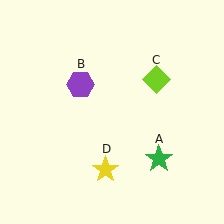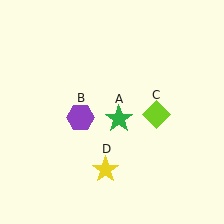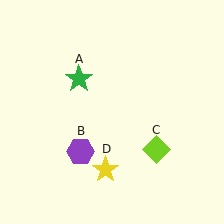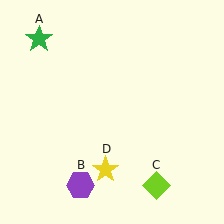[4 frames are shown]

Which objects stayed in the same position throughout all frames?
Yellow star (object D) remained stationary.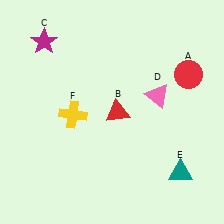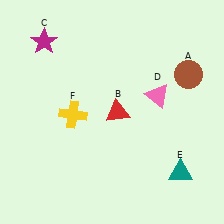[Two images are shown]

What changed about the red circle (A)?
In Image 1, A is red. In Image 2, it changed to brown.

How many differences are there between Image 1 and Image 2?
There is 1 difference between the two images.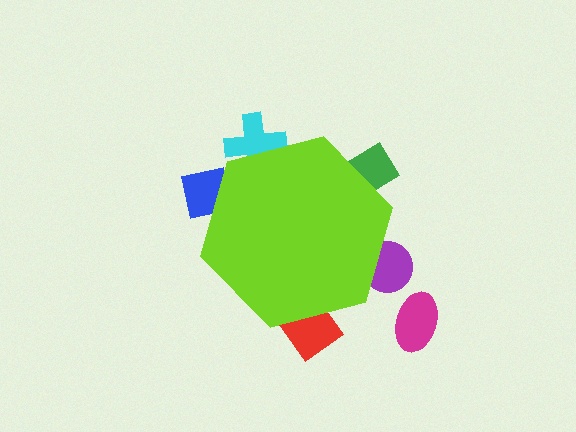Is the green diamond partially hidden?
Yes, the green diamond is partially hidden behind the lime hexagon.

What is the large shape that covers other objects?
A lime hexagon.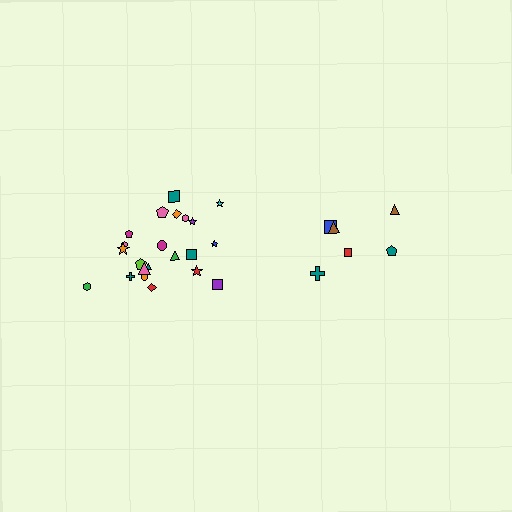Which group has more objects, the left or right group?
The left group.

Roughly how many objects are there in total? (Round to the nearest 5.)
Roughly 30 objects in total.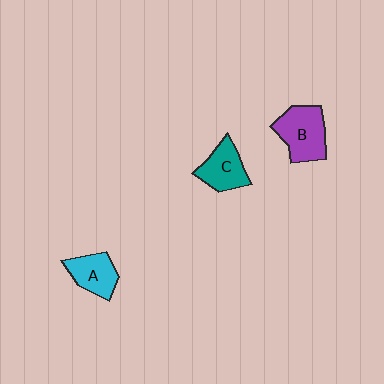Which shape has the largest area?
Shape B (purple).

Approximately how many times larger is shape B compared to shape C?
Approximately 1.3 times.